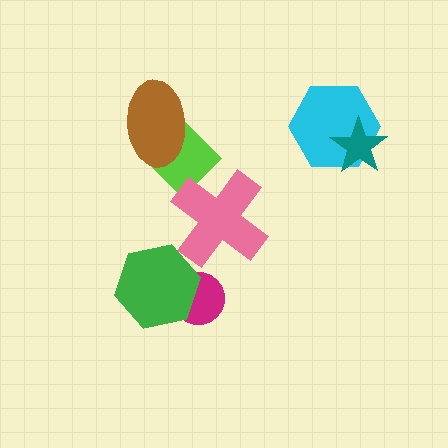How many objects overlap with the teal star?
1 object overlaps with the teal star.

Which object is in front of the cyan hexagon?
The teal star is in front of the cyan hexagon.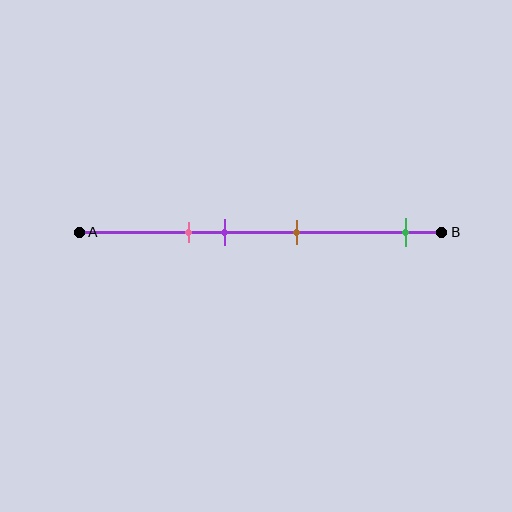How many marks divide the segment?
There are 4 marks dividing the segment.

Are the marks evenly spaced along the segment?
No, the marks are not evenly spaced.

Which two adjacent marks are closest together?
The pink and purple marks are the closest adjacent pair.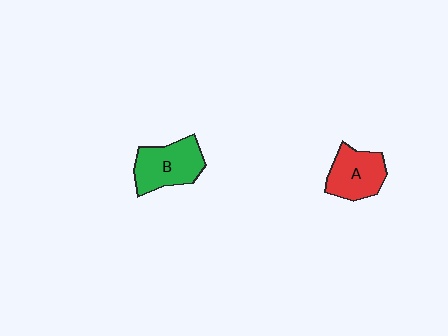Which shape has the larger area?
Shape B (green).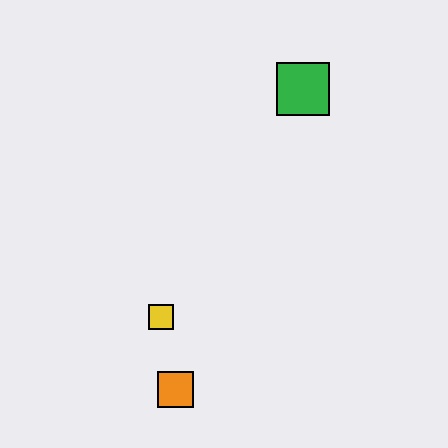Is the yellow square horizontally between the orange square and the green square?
No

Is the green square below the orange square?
No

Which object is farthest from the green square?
The orange square is farthest from the green square.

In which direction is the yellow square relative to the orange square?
The yellow square is above the orange square.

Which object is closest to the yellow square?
The orange square is closest to the yellow square.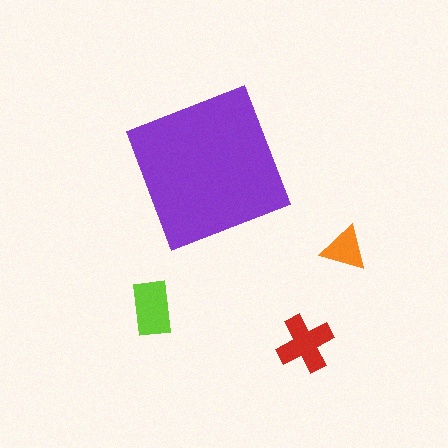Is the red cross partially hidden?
No, the red cross is fully visible.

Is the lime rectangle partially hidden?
No, the lime rectangle is fully visible.